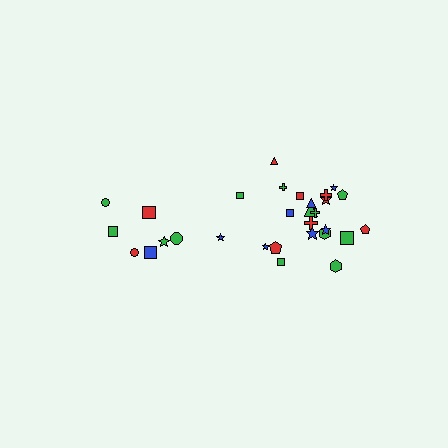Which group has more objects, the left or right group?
The right group.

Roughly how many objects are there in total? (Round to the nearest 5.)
Roughly 30 objects in total.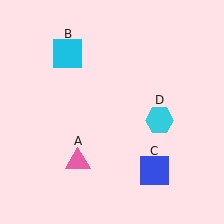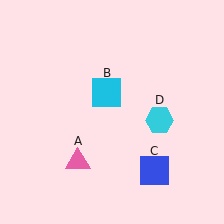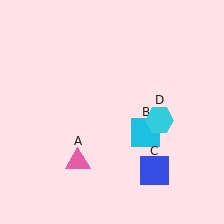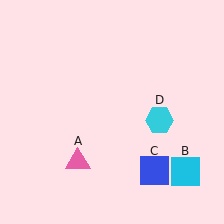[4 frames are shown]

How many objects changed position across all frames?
1 object changed position: cyan square (object B).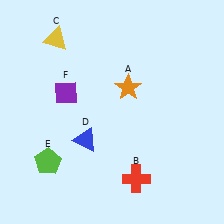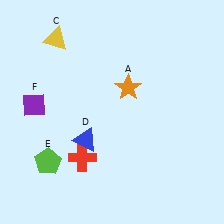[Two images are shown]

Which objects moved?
The objects that moved are: the red cross (B), the purple diamond (F).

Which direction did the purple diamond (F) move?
The purple diamond (F) moved left.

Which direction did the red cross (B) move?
The red cross (B) moved left.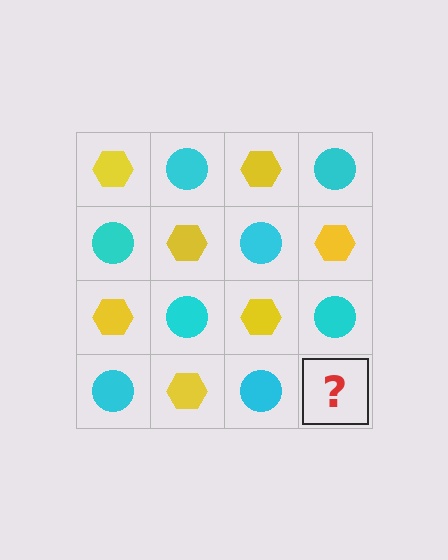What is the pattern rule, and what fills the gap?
The rule is that it alternates yellow hexagon and cyan circle in a checkerboard pattern. The gap should be filled with a yellow hexagon.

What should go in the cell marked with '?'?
The missing cell should contain a yellow hexagon.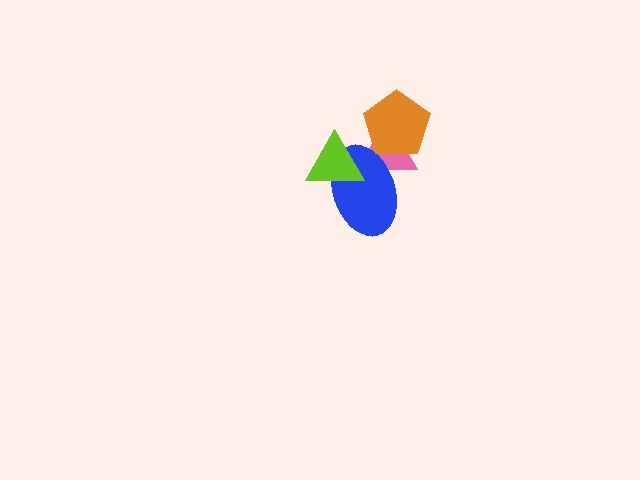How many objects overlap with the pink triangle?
3 objects overlap with the pink triangle.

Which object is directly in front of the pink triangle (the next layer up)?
The blue ellipse is directly in front of the pink triangle.